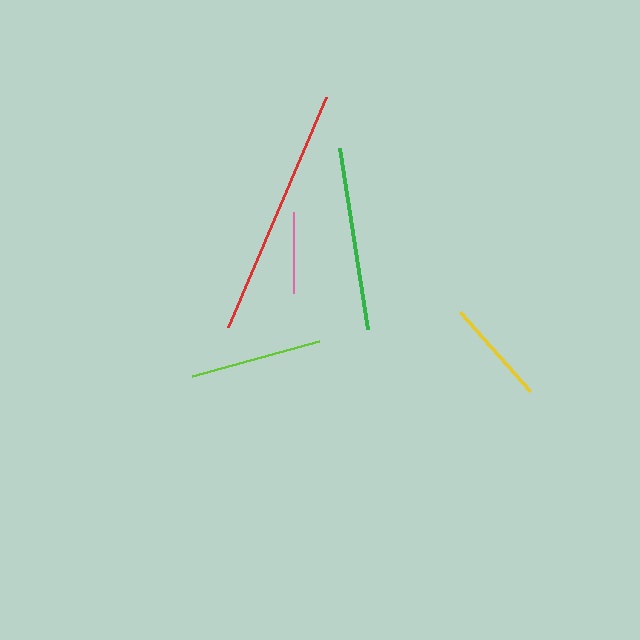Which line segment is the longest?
The red line is the longest at approximately 249 pixels.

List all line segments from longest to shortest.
From longest to shortest: red, green, lime, yellow, pink.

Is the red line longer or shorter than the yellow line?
The red line is longer than the yellow line.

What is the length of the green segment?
The green segment is approximately 183 pixels long.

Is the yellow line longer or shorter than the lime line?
The lime line is longer than the yellow line.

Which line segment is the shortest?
The pink line is the shortest at approximately 81 pixels.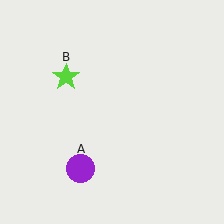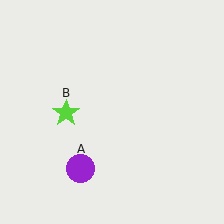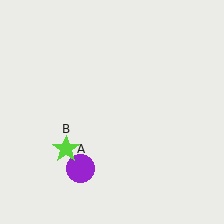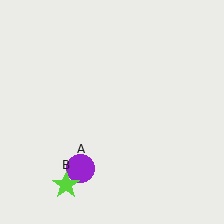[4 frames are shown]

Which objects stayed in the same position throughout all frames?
Purple circle (object A) remained stationary.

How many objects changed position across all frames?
1 object changed position: lime star (object B).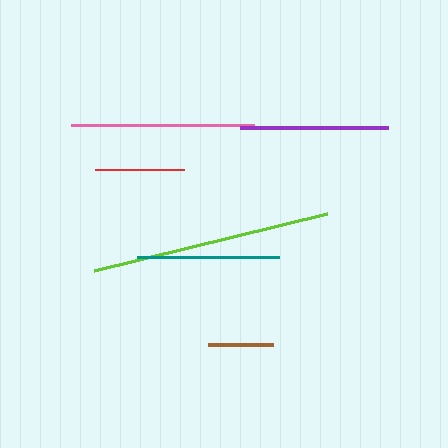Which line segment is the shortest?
The brown line is the shortest at approximately 65 pixels.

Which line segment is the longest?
The lime line is the longest at approximately 240 pixels.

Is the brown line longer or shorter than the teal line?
The teal line is longer than the brown line.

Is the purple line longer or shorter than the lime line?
The lime line is longer than the purple line.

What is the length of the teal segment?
The teal segment is approximately 142 pixels long.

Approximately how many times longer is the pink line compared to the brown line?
The pink line is approximately 2.8 times the length of the brown line.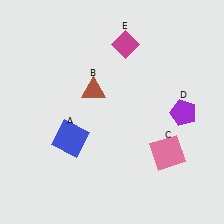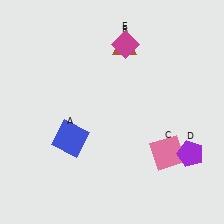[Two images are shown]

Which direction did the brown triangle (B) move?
The brown triangle (B) moved up.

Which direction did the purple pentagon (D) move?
The purple pentagon (D) moved down.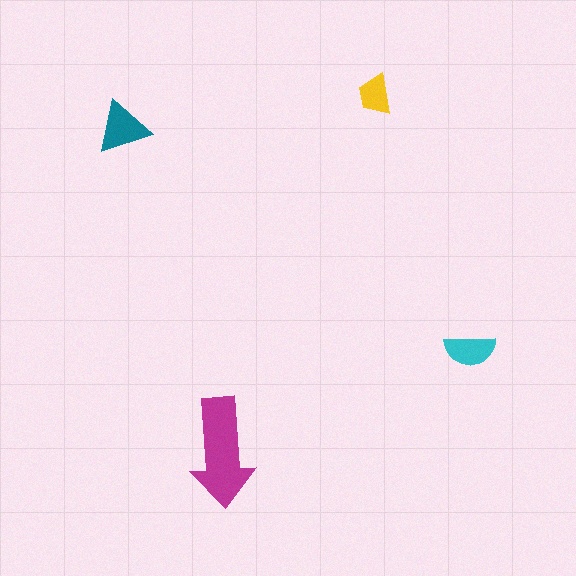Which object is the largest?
The magenta arrow.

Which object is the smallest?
The yellow trapezoid.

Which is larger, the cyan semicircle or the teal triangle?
The teal triangle.